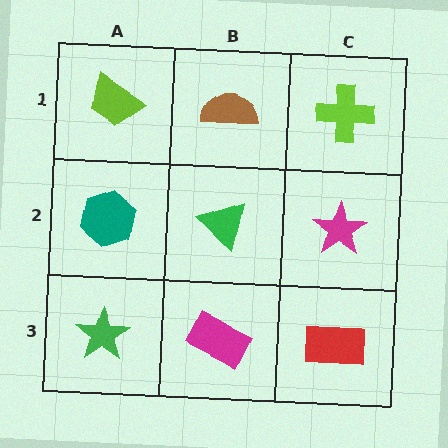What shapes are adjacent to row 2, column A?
A lime trapezoid (row 1, column A), a green star (row 3, column A), a green triangle (row 2, column B).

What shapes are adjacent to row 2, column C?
A lime cross (row 1, column C), a red rectangle (row 3, column C), a green triangle (row 2, column B).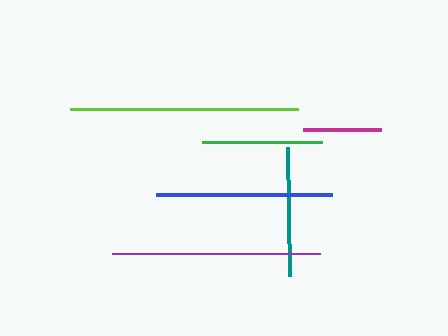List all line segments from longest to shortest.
From longest to shortest: lime, purple, blue, teal, green, magenta.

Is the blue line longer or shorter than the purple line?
The purple line is longer than the blue line.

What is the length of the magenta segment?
The magenta segment is approximately 78 pixels long.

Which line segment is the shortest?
The magenta line is the shortest at approximately 78 pixels.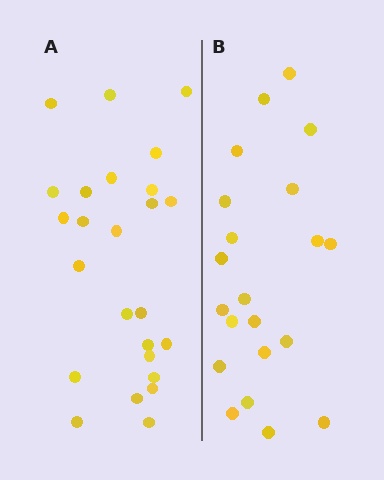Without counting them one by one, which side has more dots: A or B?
Region A (the left region) has more dots.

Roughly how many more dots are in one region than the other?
Region A has about 4 more dots than region B.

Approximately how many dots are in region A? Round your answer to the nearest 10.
About 20 dots. (The exact count is 25, which rounds to 20.)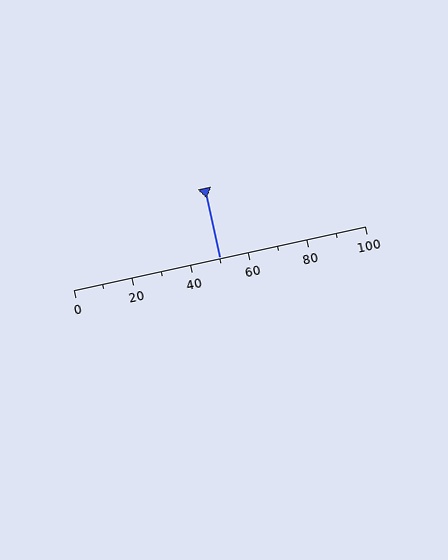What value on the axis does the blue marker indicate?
The marker indicates approximately 50.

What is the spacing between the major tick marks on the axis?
The major ticks are spaced 20 apart.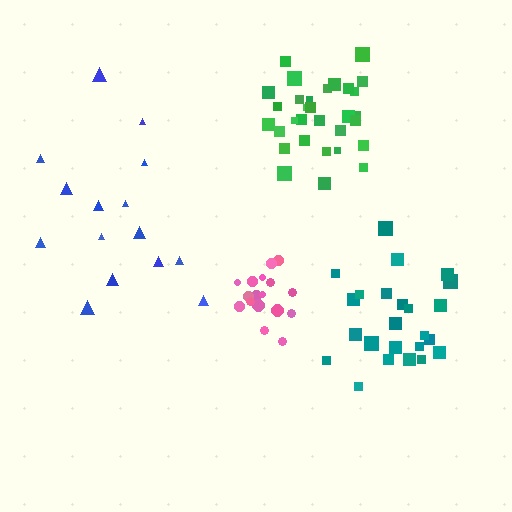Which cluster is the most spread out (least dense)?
Blue.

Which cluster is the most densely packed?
Green.